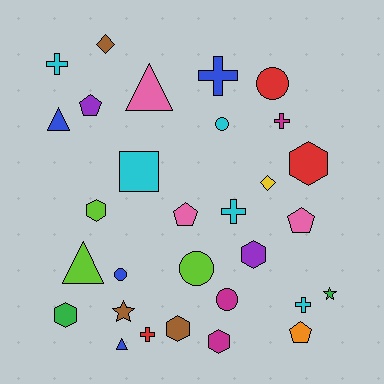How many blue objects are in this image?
There are 4 blue objects.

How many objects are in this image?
There are 30 objects.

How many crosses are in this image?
There are 6 crosses.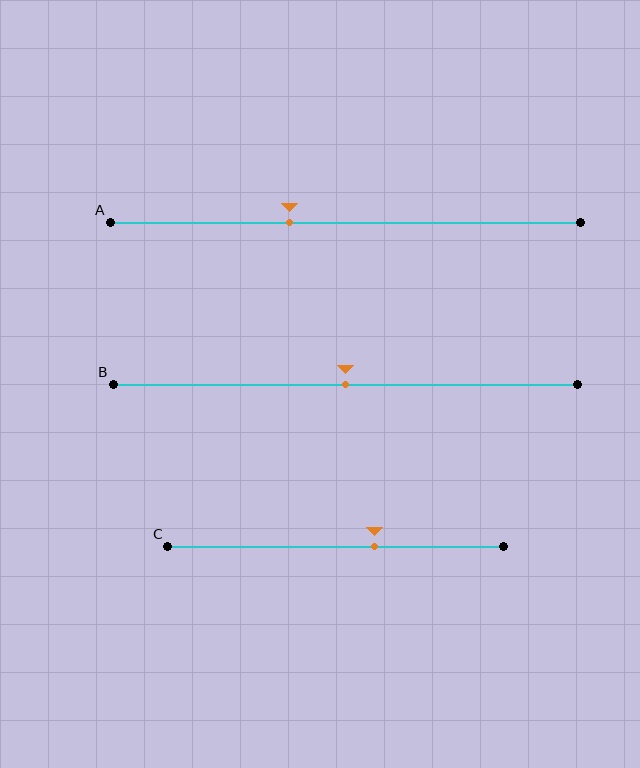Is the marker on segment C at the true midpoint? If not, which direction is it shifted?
No, the marker on segment C is shifted to the right by about 12% of the segment length.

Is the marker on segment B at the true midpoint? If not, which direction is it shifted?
Yes, the marker on segment B is at the true midpoint.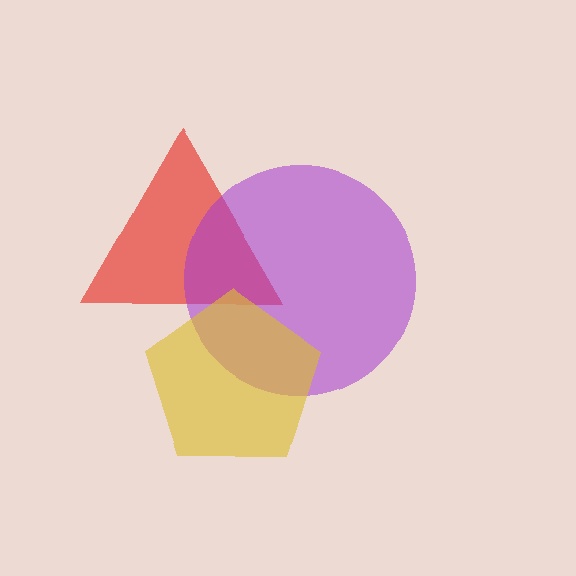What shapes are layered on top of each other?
The layered shapes are: a red triangle, a purple circle, a yellow pentagon.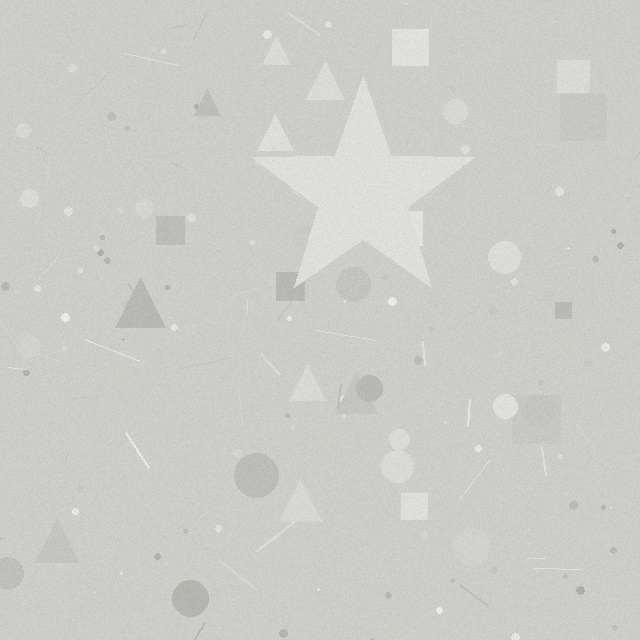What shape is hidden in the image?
A star is hidden in the image.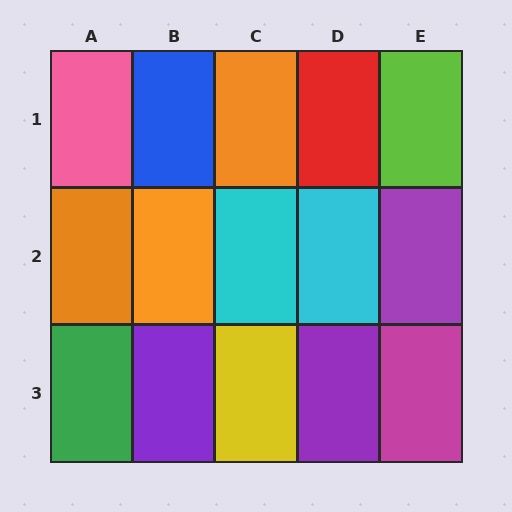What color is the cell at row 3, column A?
Green.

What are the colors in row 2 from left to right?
Orange, orange, cyan, cyan, purple.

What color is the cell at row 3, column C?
Yellow.